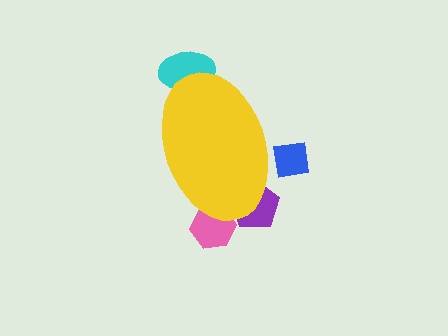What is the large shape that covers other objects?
A yellow ellipse.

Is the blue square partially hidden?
Yes, the blue square is partially hidden behind the yellow ellipse.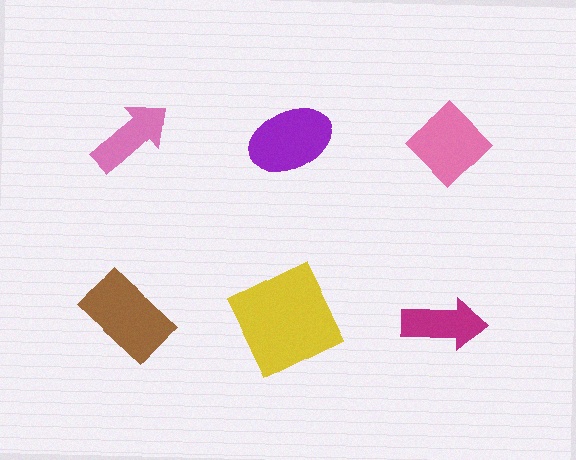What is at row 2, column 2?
A yellow square.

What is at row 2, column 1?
A brown rectangle.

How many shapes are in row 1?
3 shapes.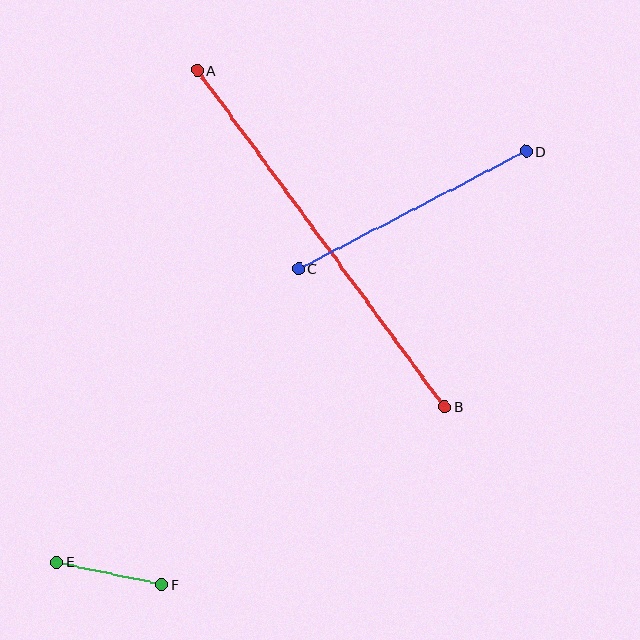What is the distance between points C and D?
The distance is approximately 256 pixels.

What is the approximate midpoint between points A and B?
The midpoint is at approximately (321, 239) pixels.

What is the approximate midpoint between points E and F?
The midpoint is at approximately (109, 573) pixels.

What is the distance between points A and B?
The distance is approximately 417 pixels.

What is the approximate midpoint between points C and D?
The midpoint is at approximately (412, 210) pixels.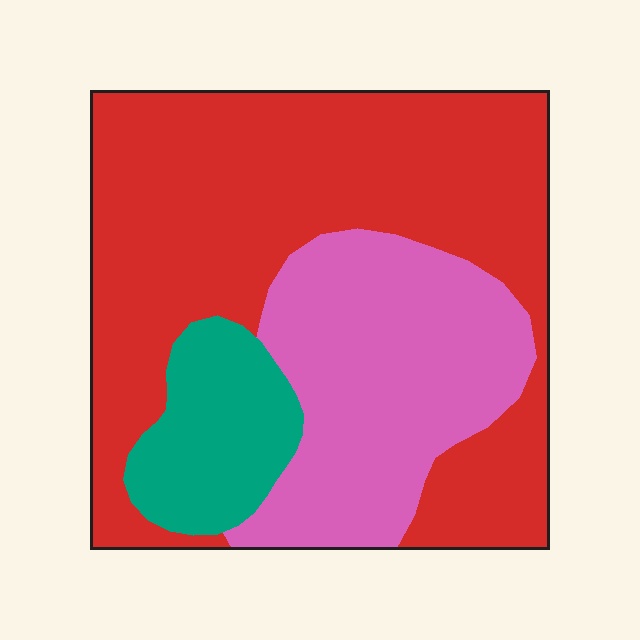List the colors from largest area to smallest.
From largest to smallest: red, pink, teal.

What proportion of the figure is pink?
Pink covers about 30% of the figure.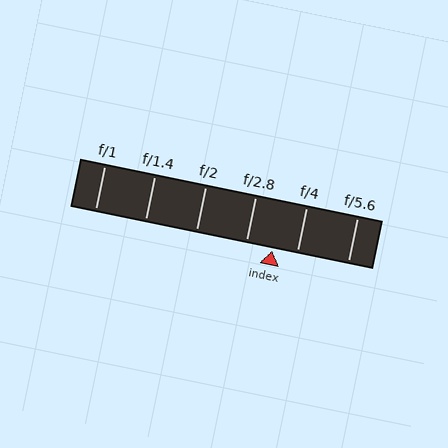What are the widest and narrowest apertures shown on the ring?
The widest aperture shown is f/1 and the narrowest is f/5.6.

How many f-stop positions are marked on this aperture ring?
There are 6 f-stop positions marked.